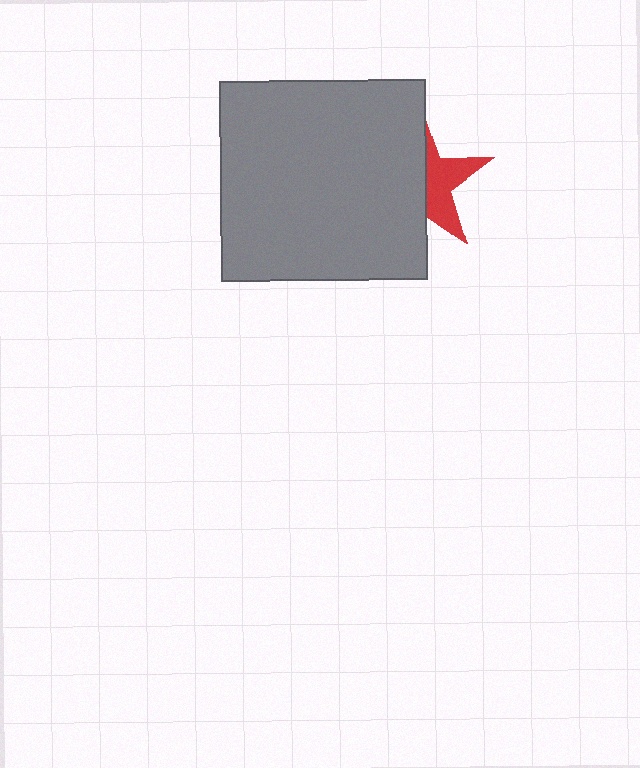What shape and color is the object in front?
The object in front is a gray rectangle.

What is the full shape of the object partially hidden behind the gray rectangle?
The partially hidden object is a red star.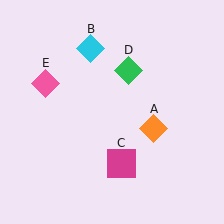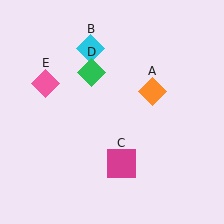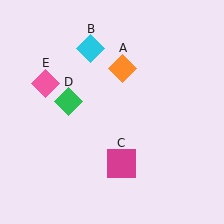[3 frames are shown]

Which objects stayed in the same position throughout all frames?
Cyan diamond (object B) and magenta square (object C) and pink diamond (object E) remained stationary.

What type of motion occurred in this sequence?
The orange diamond (object A), green diamond (object D) rotated counterclockwise around the center of the scene.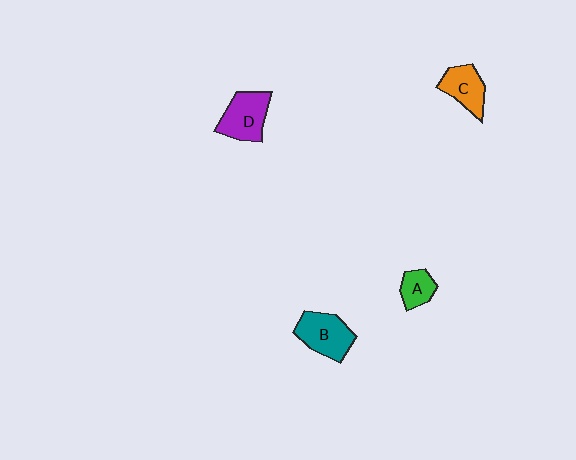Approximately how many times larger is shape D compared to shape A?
Approximately 1.8 times.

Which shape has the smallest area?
Shape A (green).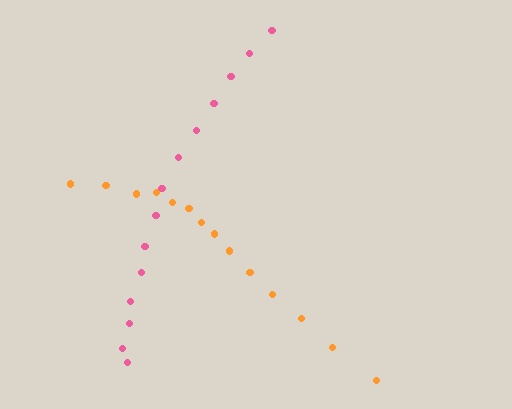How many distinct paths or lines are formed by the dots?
There are 2 distinct paths.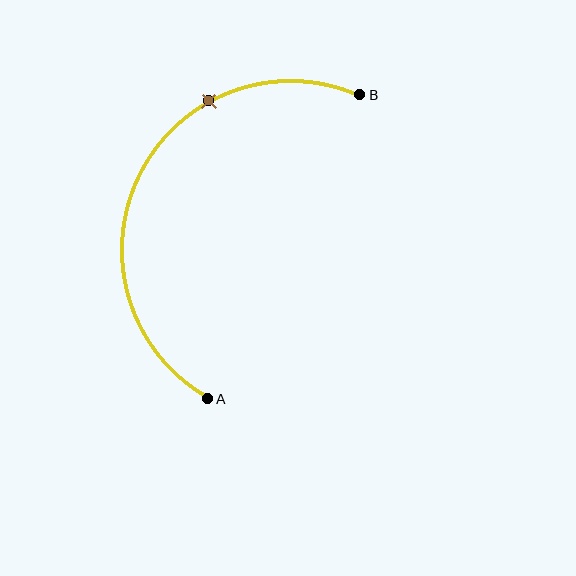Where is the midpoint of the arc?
The arc midpoint is the point on the curve farthest from the straight line joining A and B. It sits to the left of that line.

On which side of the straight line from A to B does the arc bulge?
The arc bulges to the left of the straight line connecting A and B.